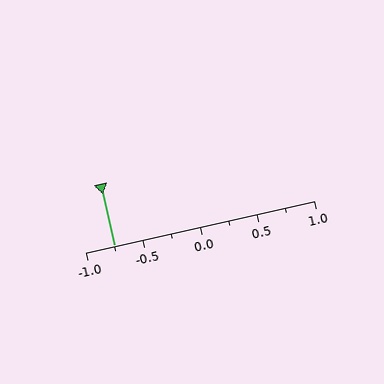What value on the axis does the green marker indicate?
The marker indicates approximately -0.75.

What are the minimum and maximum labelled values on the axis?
The axis runs from -1.0 to 1.0.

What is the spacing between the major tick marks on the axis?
The major ticks are spaced 0.5 apart.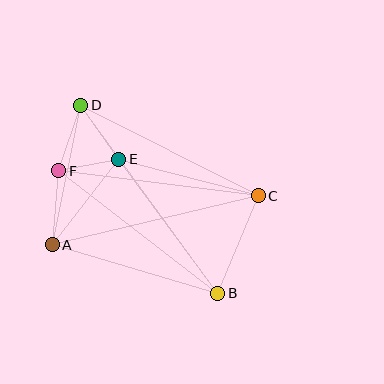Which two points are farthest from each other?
Points B and D are farthest from each other.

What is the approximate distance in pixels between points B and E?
The distance between B and E is approximately 167 pixels.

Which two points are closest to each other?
Points E and F are closest to each other.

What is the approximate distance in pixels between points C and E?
The distance between C and E is approximately 144 pixels.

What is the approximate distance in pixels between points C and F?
The distance between C and F is approximately 201 pixels.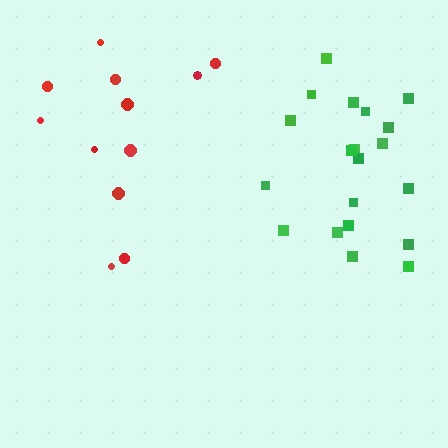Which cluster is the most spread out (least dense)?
Red.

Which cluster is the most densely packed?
Green.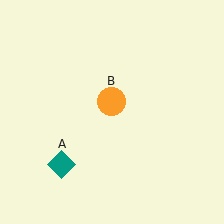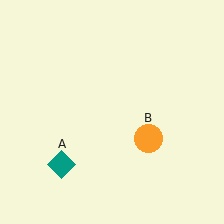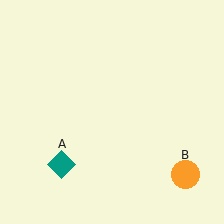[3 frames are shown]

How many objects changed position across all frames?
1 object changed position: orange circle (object B).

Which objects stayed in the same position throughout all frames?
Teal diamond (object A) remained stationary.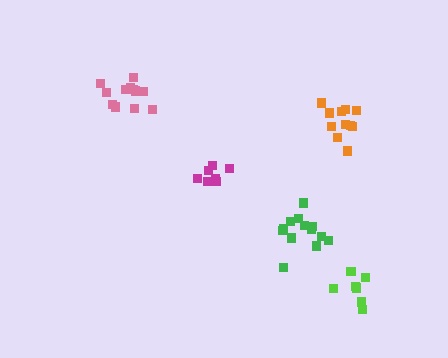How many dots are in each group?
Group 1: 13 dots, Group 2: 13 dots, Group 3: 7 dots, Group 4: 11 dots, Group 5: 7 dots (51 total).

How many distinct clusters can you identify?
There are 5 distinct clusters.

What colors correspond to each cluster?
The clusters are colored: green, pink, lime, orange, magenta.